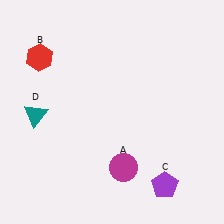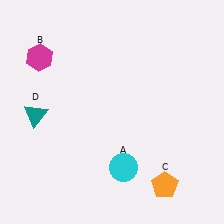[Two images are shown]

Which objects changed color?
A changed from magenta to cyan. B changed from red to magenta. C changed from purple to orange.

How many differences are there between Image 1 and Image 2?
There are 3 differences between the two images.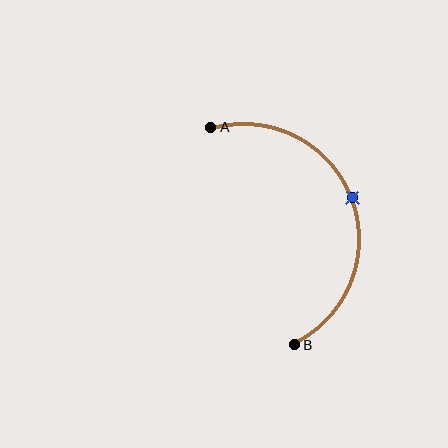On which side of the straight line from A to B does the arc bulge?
The arc bulges to the right of the straight line connecting A and B.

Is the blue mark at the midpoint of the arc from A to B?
Yes. The blue mark lies on the arc at equal arc-length from both A and B — it is the arc midpoint.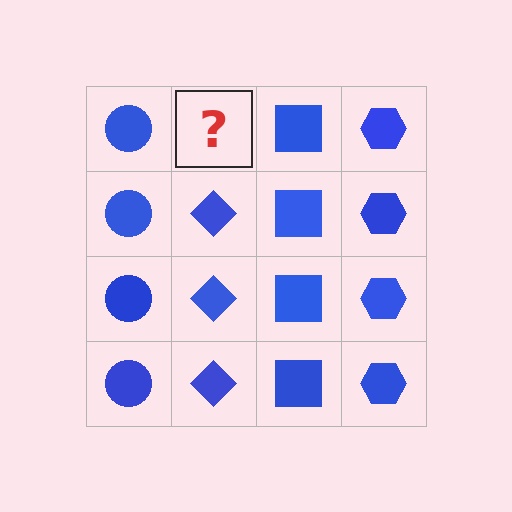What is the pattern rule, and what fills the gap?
The rule is that each column has a consistent shape. The gap should be filled with a blue diamond.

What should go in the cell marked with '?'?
The missing cell should contain a blue diamond.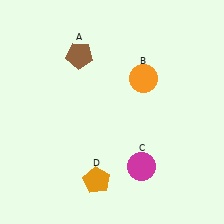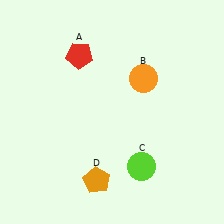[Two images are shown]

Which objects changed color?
A changed from brown to red. C changed from magenta to lime.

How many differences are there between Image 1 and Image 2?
There are 2 differences between the two images.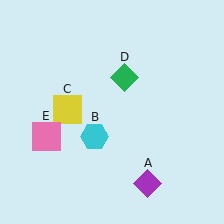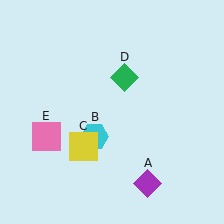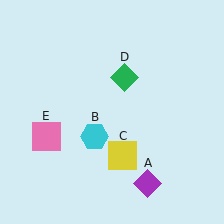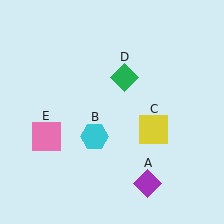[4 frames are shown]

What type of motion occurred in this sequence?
The yellow square (object C) rotated counterclockwise around the center of the scene.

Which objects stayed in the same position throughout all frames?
Purple diamond (object A) and cyan hexagon (object B) and green diamond (object D) and pink square (object E) remained stationary.